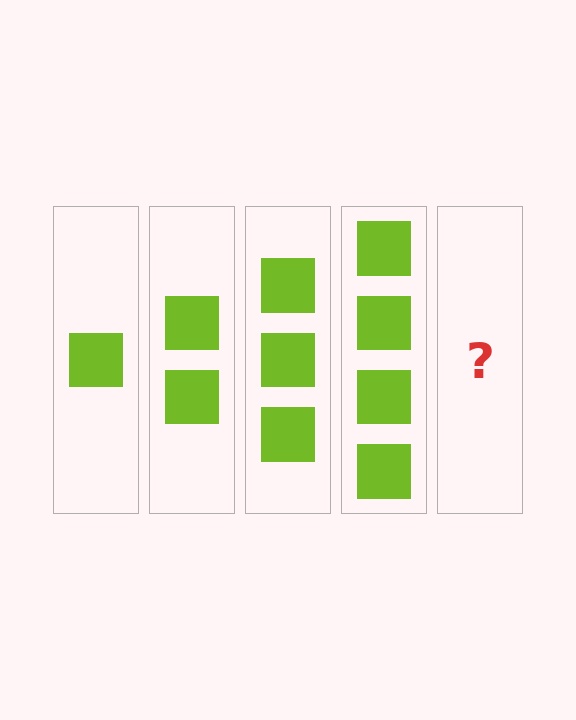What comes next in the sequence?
The next element should be 5 squares.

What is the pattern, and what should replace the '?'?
The pattern is that each step adds one more square. The '?' should be 5 squares.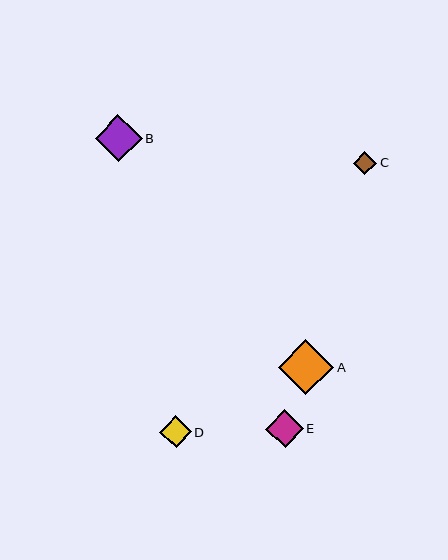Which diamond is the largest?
Diamond A is the largest with a size of approximately 56 pixels.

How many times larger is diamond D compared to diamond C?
Diamond D is approximately 1.4 times the size of diamond C.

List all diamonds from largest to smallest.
From largest to smallest: A, B, E, D, C.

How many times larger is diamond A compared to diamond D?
Diamond A is approximately 1.7 times the size of diamond D.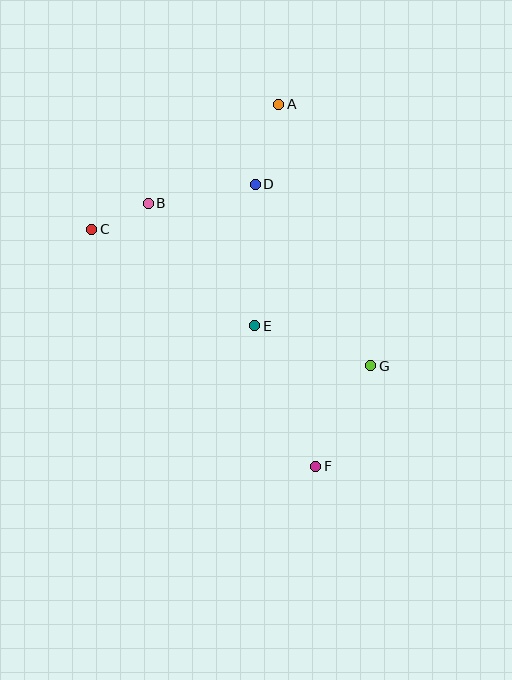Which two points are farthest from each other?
Points A and F are farthest from each other.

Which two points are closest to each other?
Points B and C are closest to each other.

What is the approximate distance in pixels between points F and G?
The distance between F and G is approximately 114 pixels.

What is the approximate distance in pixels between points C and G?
The distance between C and G is approximately 311 pixels.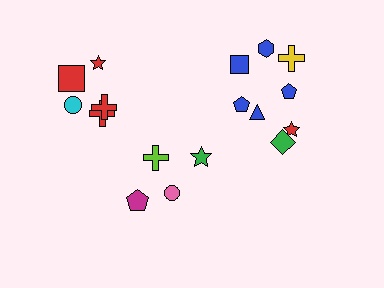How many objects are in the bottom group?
There are 4 objects.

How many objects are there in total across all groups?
There are 17 objects.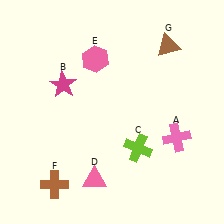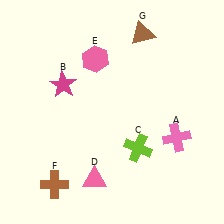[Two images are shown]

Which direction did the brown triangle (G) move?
The brown triangle (G) moved left.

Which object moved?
The brown triangle (G) moved left.